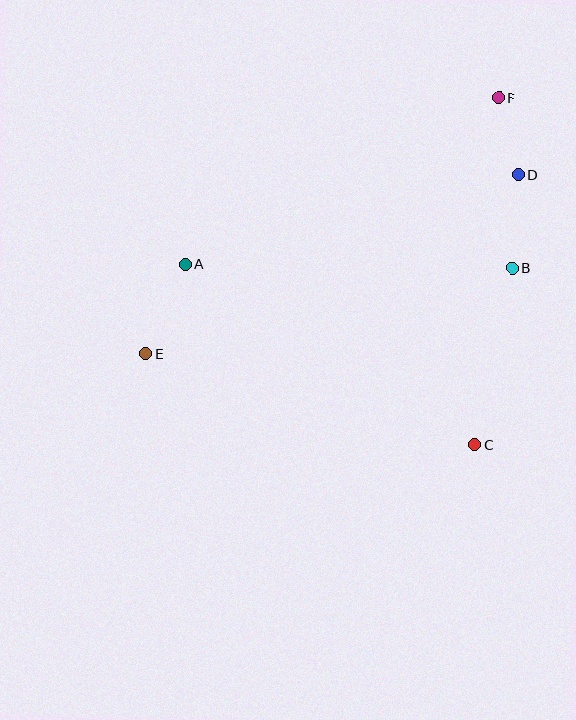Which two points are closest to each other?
Points D and F are closest to each other.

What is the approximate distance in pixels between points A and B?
The distance between A and B is approximately 327 pixels.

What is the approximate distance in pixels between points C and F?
The distance between C and F is approximately 348 pixels.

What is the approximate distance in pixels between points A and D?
The distance between A and D is approximately 345 pixels.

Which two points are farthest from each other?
Points E and F are farthest from each other.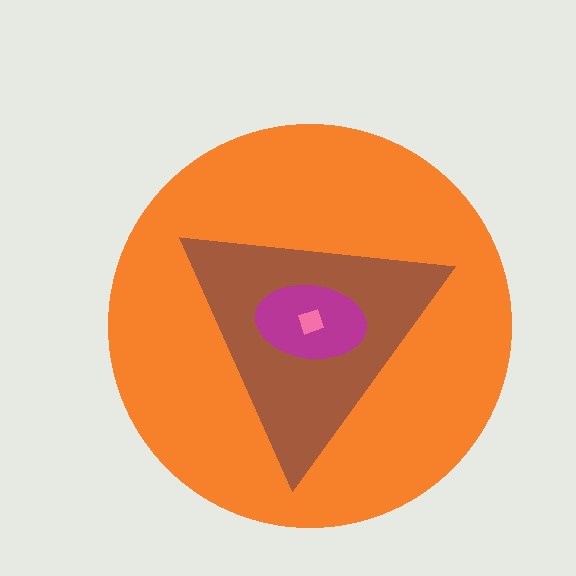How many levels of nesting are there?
4.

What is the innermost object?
The pink diamond.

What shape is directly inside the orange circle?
The brown triangle.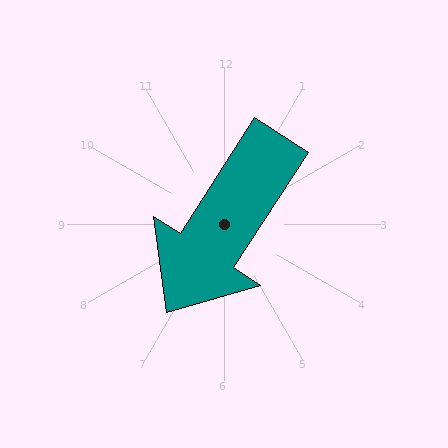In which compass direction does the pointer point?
Southwest.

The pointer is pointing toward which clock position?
Roughly 7 o'clock.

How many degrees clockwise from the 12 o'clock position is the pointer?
Approximately 213 degrees.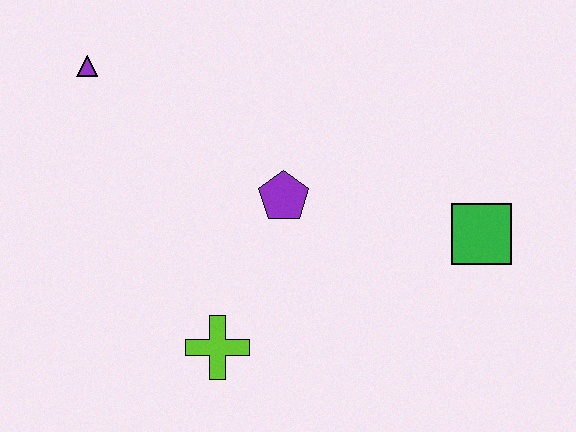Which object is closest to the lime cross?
The purple pentagon is closest to the lime cross.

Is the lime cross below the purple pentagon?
Yes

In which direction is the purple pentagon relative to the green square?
The purple pentagon is to the left of the green square.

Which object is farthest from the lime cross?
The purple triangle is farthest from the lime cross.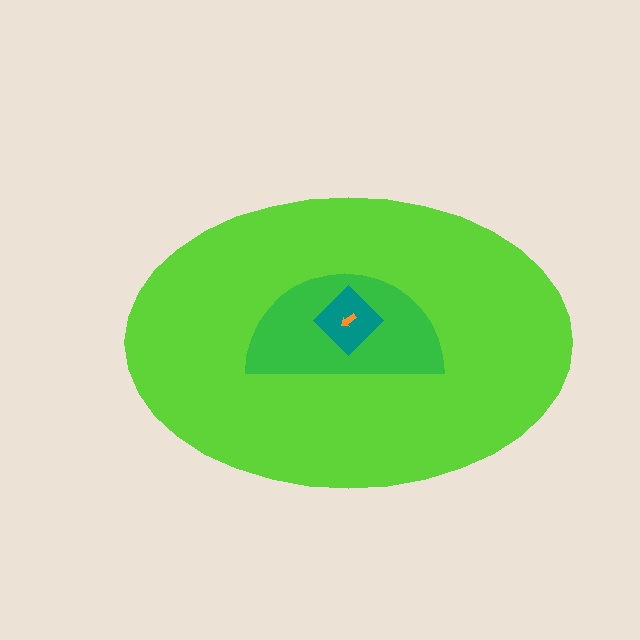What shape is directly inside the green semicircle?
The teal diamond.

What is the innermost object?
The orange arrow.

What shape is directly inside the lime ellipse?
The green semicircle.